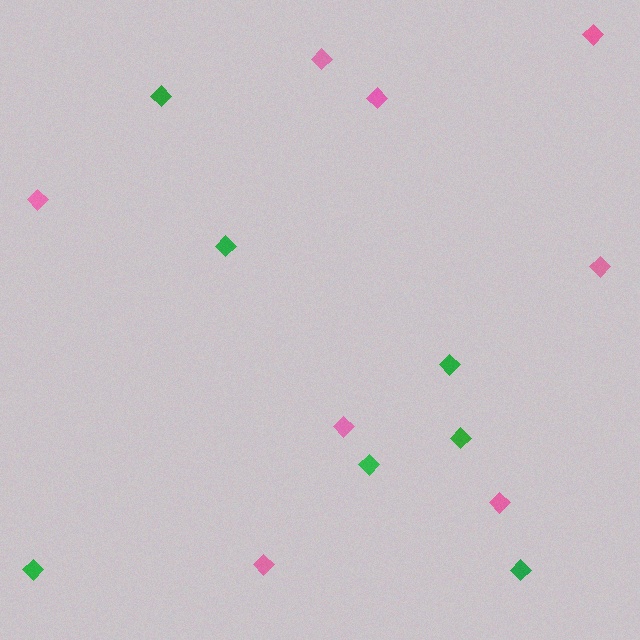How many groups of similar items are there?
There are 2 groups: one group of pink diamonds (8) and one group of green diamonds (7).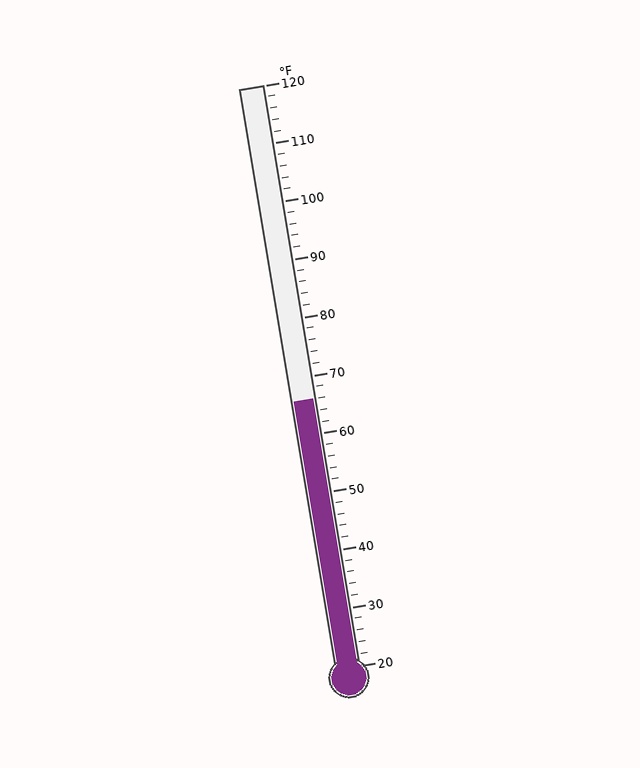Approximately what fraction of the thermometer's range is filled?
The thermometer is filled to approximately 45% of its range.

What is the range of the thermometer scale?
The thermometer scale ranges from 20°F to 120°F.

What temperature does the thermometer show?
The thermometer shows approximately 66°F.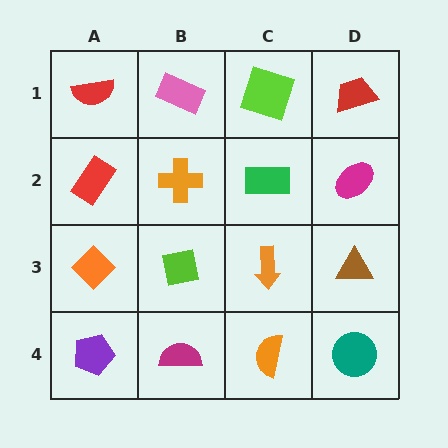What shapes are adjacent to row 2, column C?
A lime square (row 1, column C), an orange arrow (row 3, column C), an orange cross (row 2, column B), a magenta ellipse (row 2, column D).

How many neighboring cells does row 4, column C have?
3.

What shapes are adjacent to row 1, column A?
A red rectangle (row 2, column A), a pink rectangle (row 1, column B).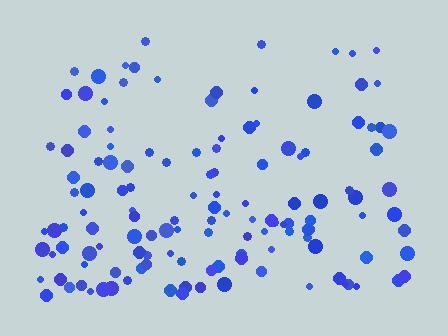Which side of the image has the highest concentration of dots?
The bottom.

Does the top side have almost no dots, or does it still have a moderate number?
Still a moderate number, just noticeably fewer than the bottom.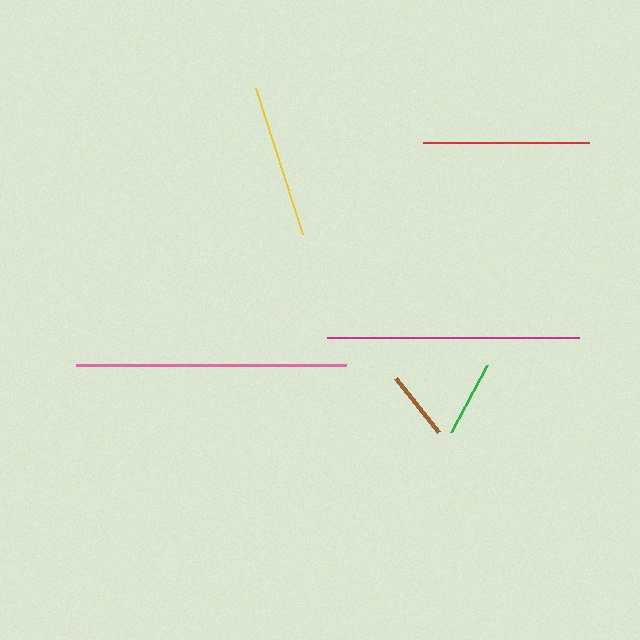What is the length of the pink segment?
The pink segment is approximately 271 pixels long.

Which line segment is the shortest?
The brown line is the shortest at approximately 69 pixels.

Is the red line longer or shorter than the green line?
The red line is longer than the green line.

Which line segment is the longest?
The pink line is the longest at approximately 271 pixels.